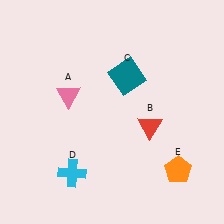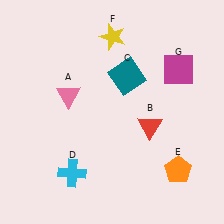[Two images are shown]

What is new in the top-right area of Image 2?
A yellow star (F) was added in the top-right area of Image 2.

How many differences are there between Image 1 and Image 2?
There are 2 differences between the two images.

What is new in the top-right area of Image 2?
A magenta square (G) was added in the top-right area of Image 2.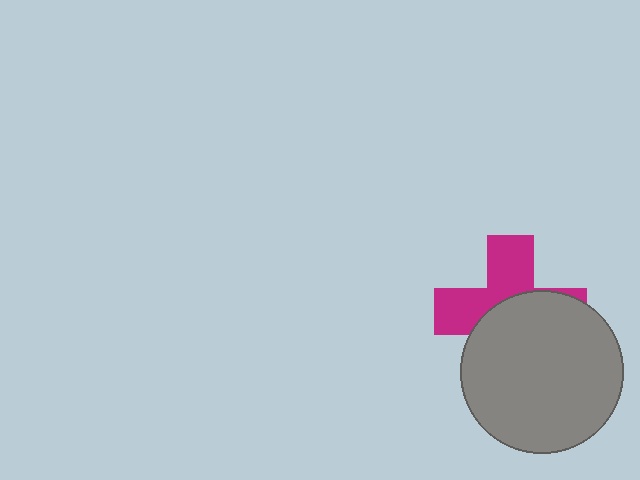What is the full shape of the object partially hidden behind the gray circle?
The partially hidden object is a magenta cross.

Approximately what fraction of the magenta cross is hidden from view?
Roughly 55% of the magenta cross is hidden behind the gray circle.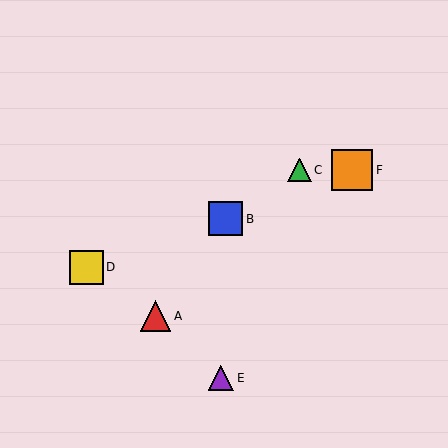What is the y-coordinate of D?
Object D is at y≈267.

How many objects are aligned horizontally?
2 objects (C, F) are aligned horizontally.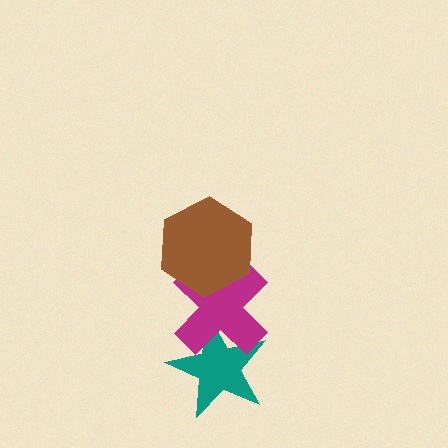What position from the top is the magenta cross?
The magenta cross is 2nd from the top.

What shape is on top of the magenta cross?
The brown hexagon is on top of the magenta cross.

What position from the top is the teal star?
The teal star is 3rd from the top.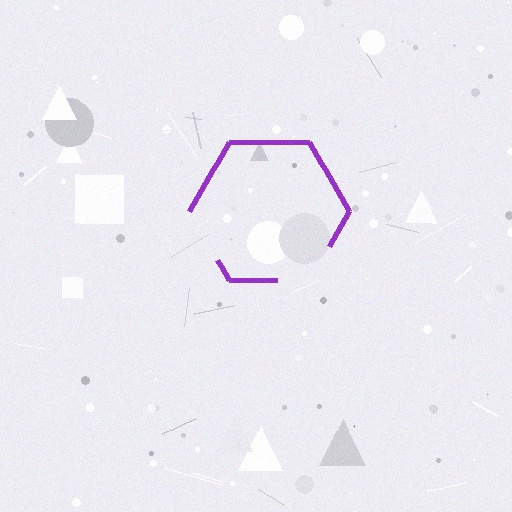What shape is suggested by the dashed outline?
The dashed outline suggests a hexagon.